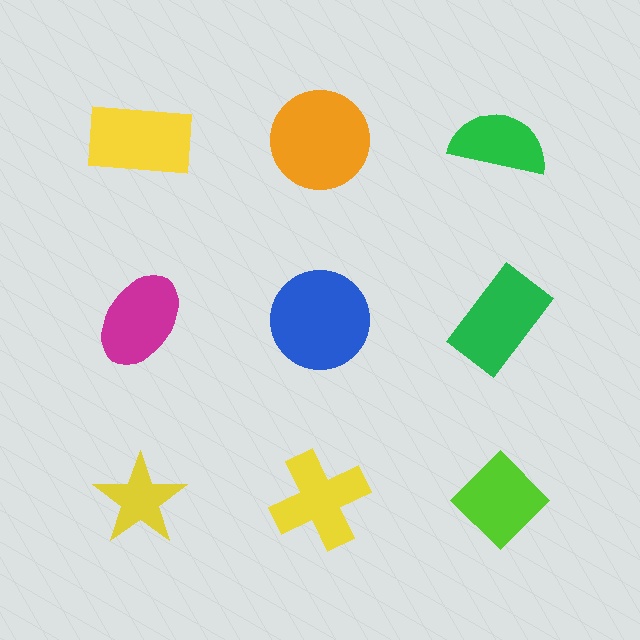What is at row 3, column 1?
A yellow star.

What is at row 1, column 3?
A green semicircle.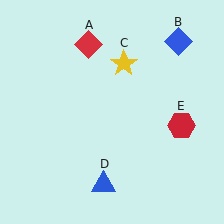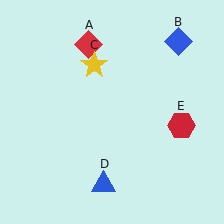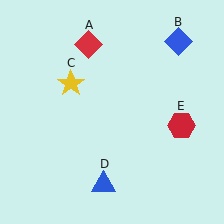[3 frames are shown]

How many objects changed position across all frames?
1 object changed position: yellow star (object C).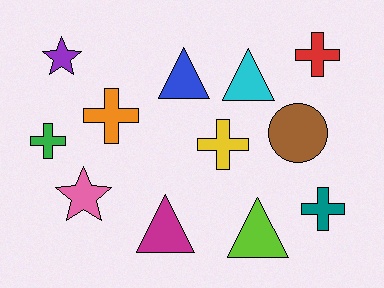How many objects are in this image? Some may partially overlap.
There are 12 objects.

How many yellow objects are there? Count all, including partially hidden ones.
There is 1 yellow object.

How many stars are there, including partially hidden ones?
There are 2 stars.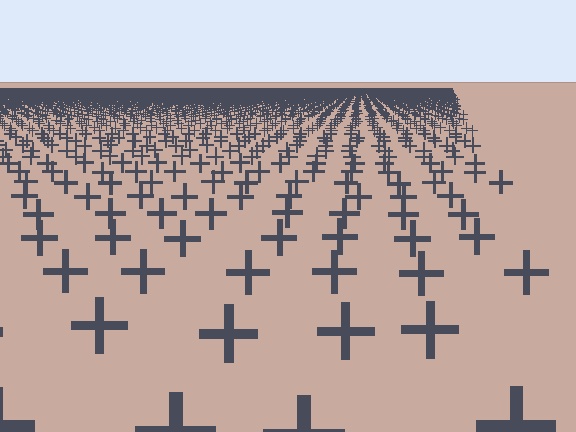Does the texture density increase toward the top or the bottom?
Density increases toward the top.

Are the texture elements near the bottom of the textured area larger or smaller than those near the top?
Larger. Near the bottom, elements are closer to the viewer and appear at a bigger on-screen size.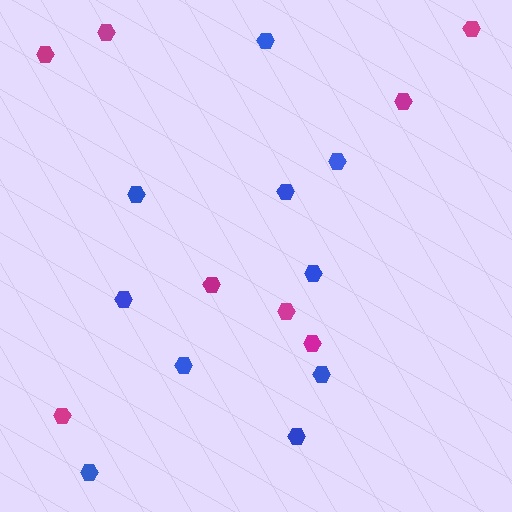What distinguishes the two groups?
There are 2 groups: one group of blue hexagons (10) and one group of magenta hexagons (8).